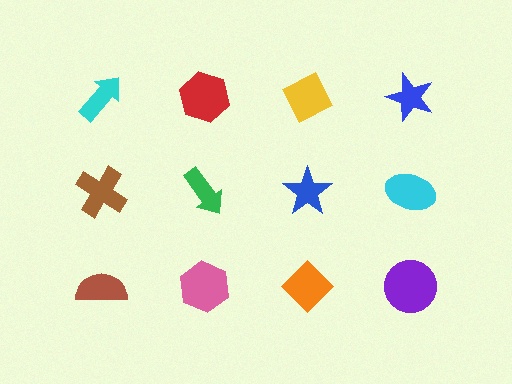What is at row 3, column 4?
A purple circle.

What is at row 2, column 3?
A blue star.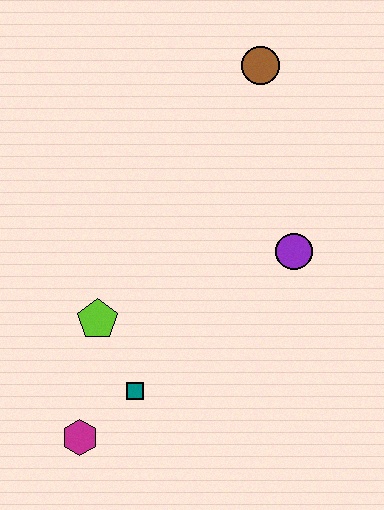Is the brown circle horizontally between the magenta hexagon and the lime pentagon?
No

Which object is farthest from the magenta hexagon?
The brown circle is farthest from the magenta hexagon.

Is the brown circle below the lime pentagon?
No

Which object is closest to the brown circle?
The purple circle is closest to the brown circle.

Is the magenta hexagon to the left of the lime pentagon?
Yes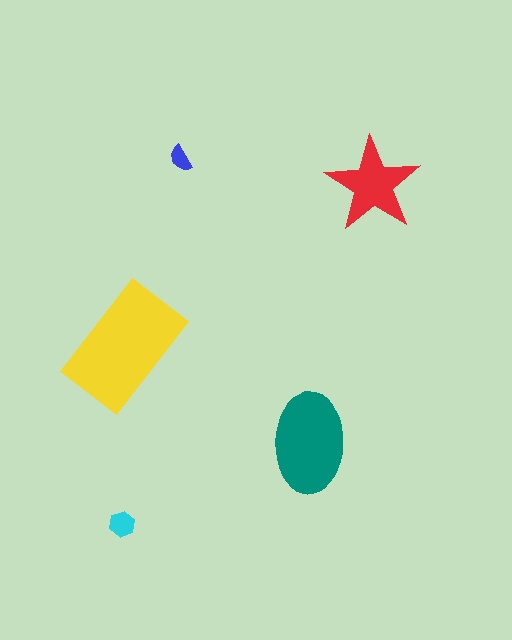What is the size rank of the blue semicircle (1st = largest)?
5th.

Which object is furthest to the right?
The red star is rightmost.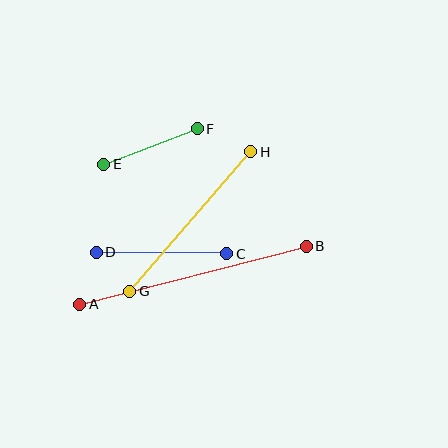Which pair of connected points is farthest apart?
Points A and B are farthest apart.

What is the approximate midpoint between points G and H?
The midpoint is at approximately (190, 221) pixels.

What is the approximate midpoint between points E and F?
The midpoint is at approximately (151, 146) pixels.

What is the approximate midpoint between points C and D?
The midpoint is at approximately (161, 253) pixels.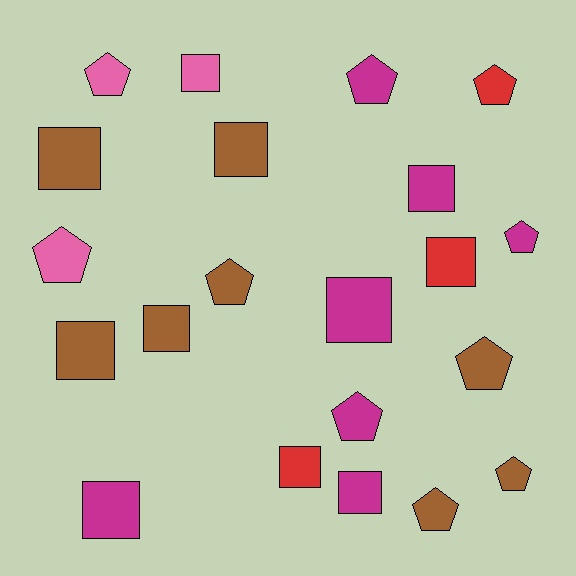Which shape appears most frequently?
Square, with 11 objects.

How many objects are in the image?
There are 21 objects.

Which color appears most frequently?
Brown, with 8 objects.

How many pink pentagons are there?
There are 2 pink pentagons.